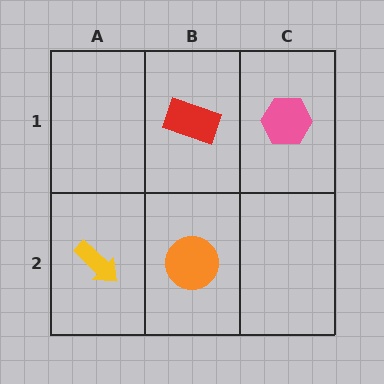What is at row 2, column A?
A yellow arrow.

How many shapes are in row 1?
2 shapes.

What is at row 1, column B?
A red rectangle.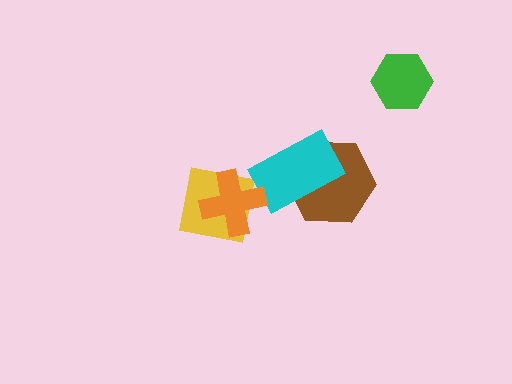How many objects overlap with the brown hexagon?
1 object overlaps with the brown hexagon.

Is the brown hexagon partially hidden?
Yes, it is partially covered by another shape.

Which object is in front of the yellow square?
The orange cross is in front of the yellow square.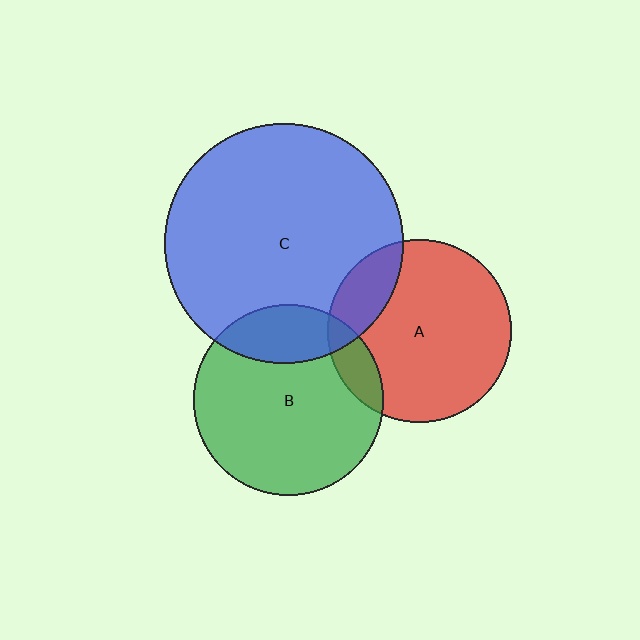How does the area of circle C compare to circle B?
Approximately 1.6 times.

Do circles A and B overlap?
Yes.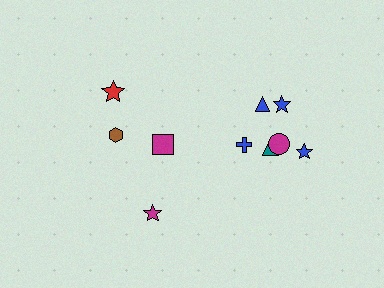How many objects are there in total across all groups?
There are 11 objects.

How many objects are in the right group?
There are 7 objects.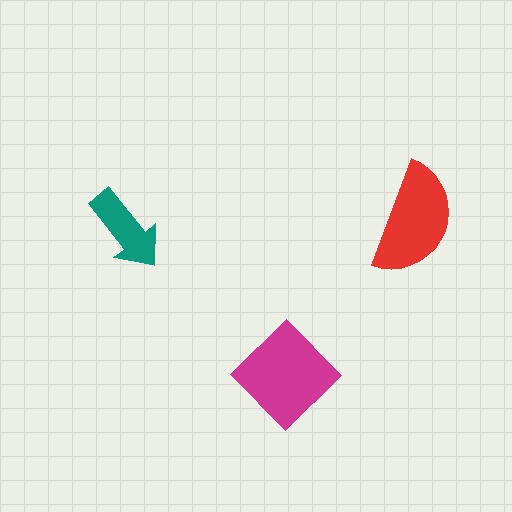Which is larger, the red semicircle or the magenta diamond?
The magenta diamond.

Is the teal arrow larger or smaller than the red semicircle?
Smaller.